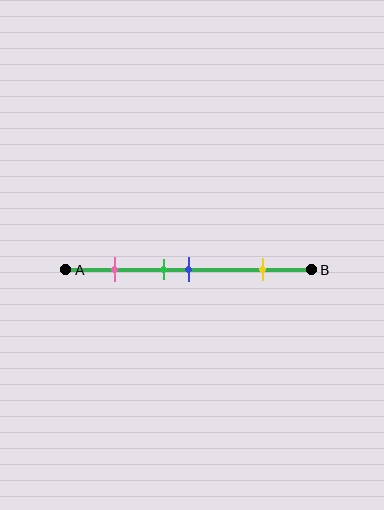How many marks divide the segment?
There are 4 marks dividing the segment.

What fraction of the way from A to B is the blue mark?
The blue mark is approximately 50% (0.5) of the way from A to B.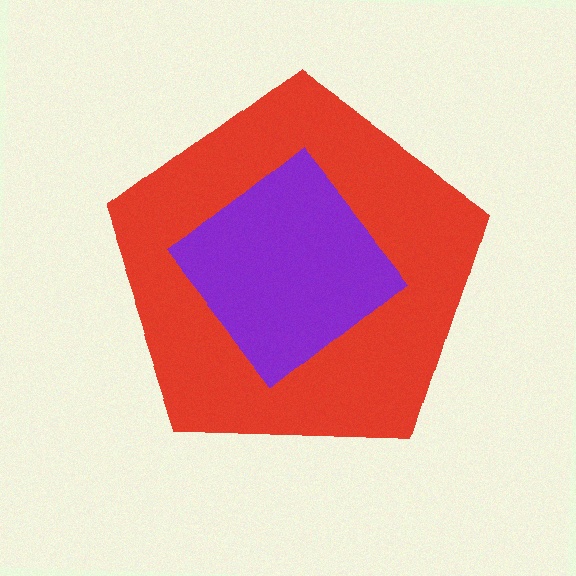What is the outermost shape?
The red pentagon.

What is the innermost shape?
The purple diamond.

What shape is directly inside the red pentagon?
The purple diamond.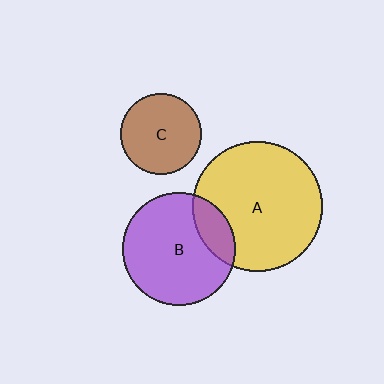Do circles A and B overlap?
Yes.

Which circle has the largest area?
Circle A (yellow).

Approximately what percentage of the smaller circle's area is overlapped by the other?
Approximately 20%.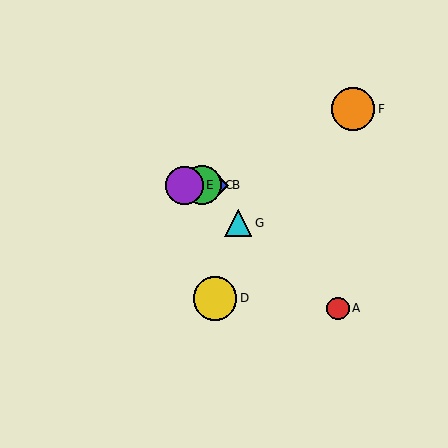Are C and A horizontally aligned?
No, C is at y≈185 and A is at y≈308.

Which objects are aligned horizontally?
Objects B, C, E are aligned horizontally.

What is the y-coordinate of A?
Object A is at y≈308.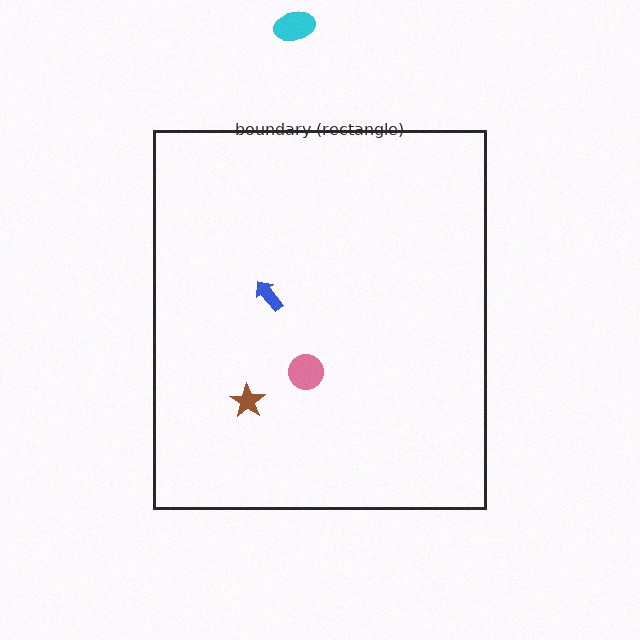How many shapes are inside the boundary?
3 inside, 1 outside.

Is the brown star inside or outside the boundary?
Inside.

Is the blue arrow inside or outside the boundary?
Inside.